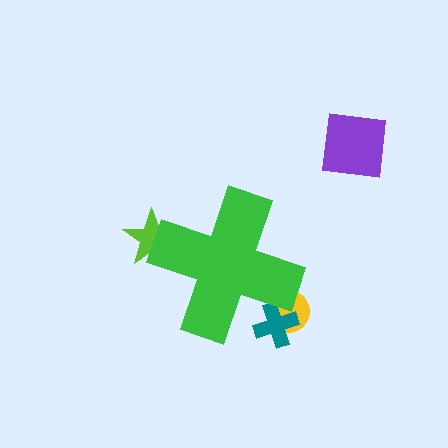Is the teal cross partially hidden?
Yes, the teal cross is partially hidden behind the green cross.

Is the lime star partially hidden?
Yes, the lime star is partially hidden behind the green cross.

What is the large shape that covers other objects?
A green cross.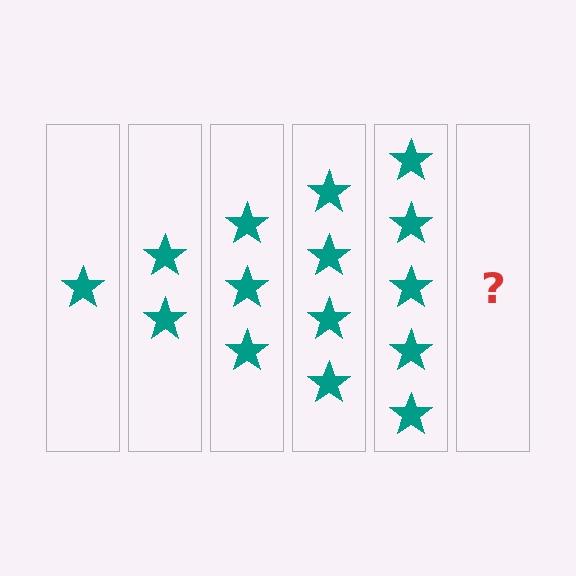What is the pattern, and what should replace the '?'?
The pattern is that each step adds one more star. The '?' should be 6 stars.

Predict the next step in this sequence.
The next step is 6 stars.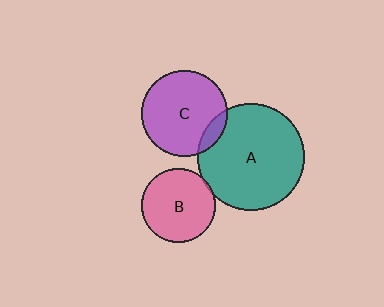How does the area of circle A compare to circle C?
Approximately 1.5 times.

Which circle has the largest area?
Circle A (teal).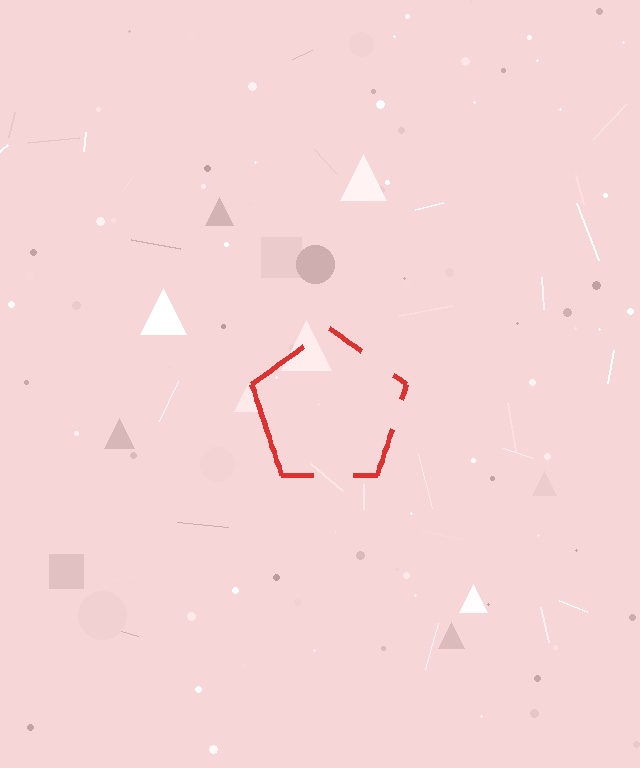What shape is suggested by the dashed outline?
The dashed outline suggests a pentagon.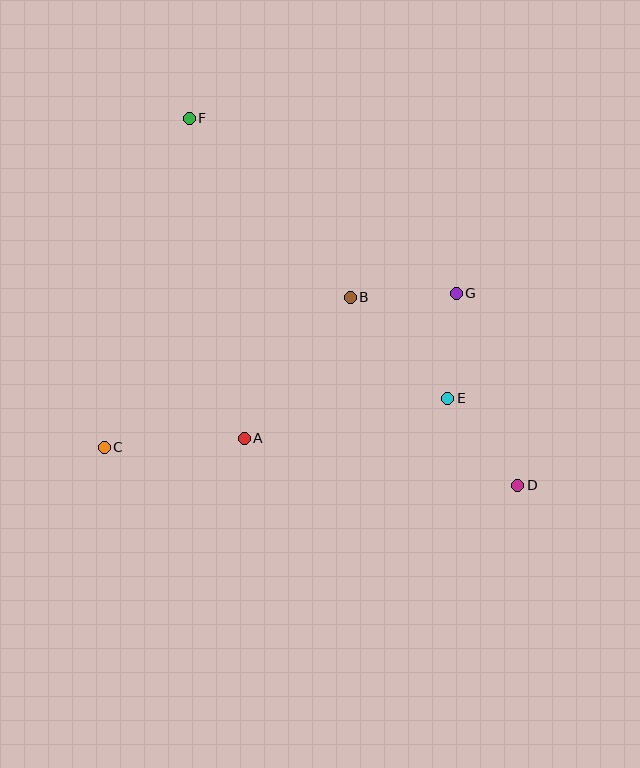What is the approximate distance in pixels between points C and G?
The distance between C and G is approximately 384 pixels.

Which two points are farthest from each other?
Points D and F are farthest from each other.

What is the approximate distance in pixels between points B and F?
The distance between B and F is approximately 241 pixels.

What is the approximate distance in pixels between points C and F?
The distance between C and F is approximately 340 pixels.